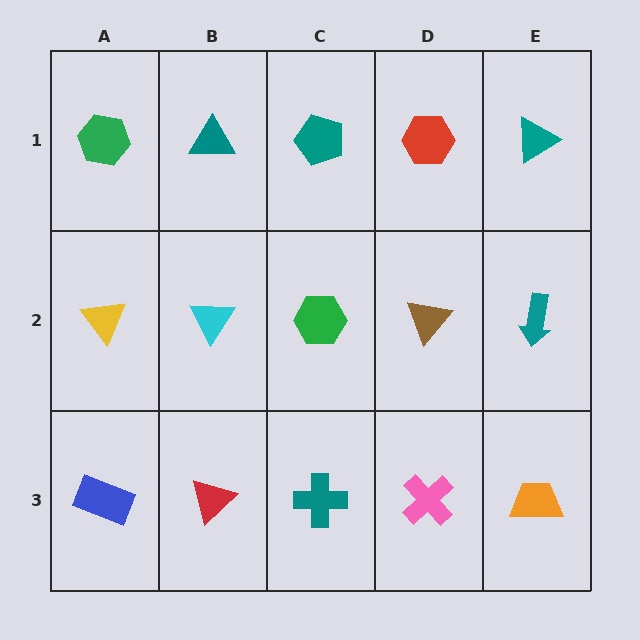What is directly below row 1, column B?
A cyan triangle.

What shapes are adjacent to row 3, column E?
A teal arrow (row 2, column E), a pink cross (row 3, column D).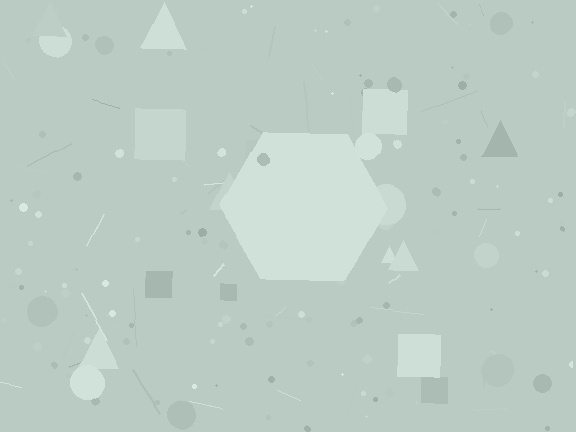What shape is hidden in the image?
A hexagon is hidden in the image.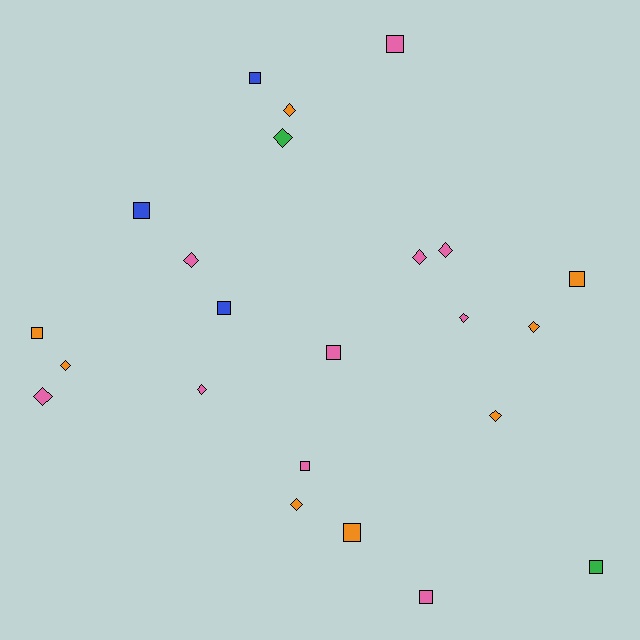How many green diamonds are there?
There is 1 green diamond.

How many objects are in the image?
There are 23 objects.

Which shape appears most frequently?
Diamond, with 12 objects.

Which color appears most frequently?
Pink, with 10 objects.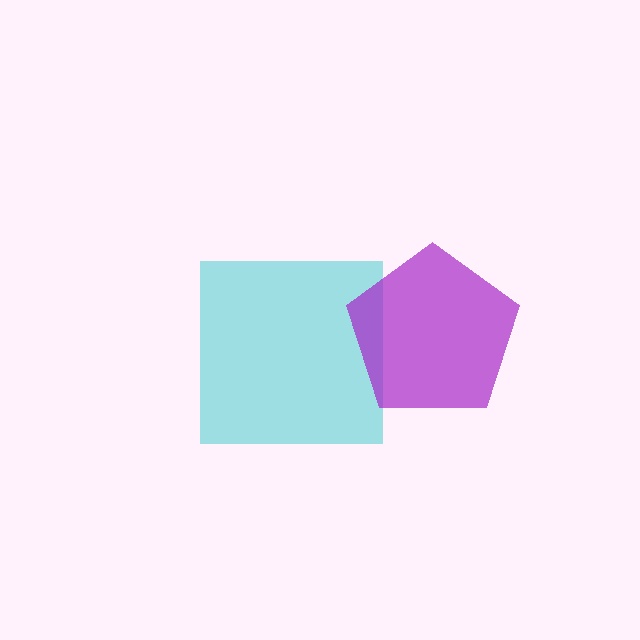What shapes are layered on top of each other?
The layered shapes are: a cyan square, a purple pentagon.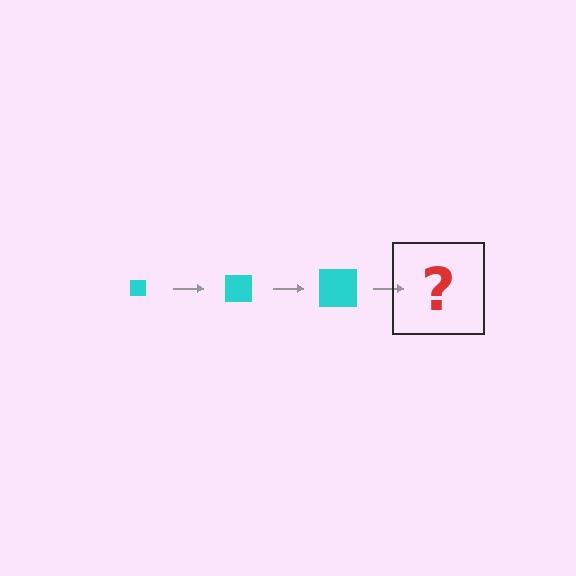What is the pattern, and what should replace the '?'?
The pattern is that the square gets progressively larger each step. The '?' should be a cyan square, larger than the previous one.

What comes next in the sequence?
The next element should be a cyan square, larger than the previous one.